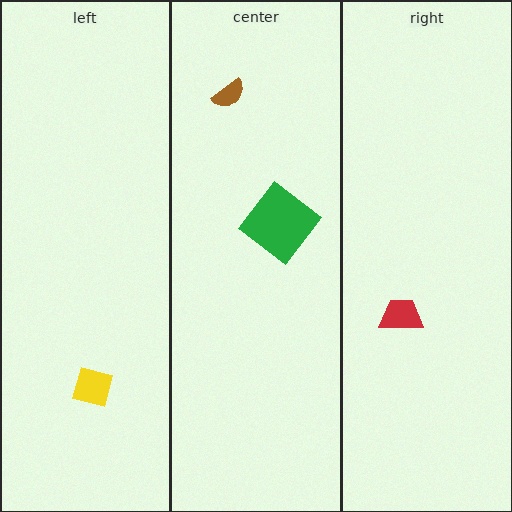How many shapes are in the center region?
2.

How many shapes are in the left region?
1.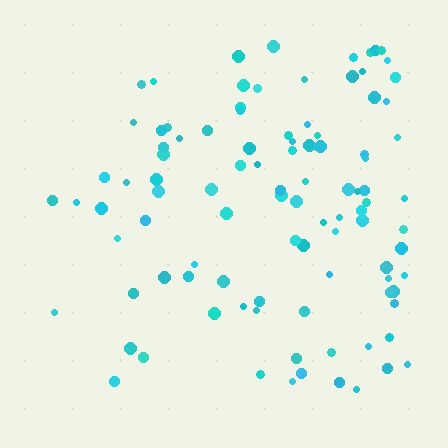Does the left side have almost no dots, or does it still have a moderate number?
Still a moderate number, just noticeably fewer than the right.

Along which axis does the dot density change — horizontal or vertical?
Horizontal.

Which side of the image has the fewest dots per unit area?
The left.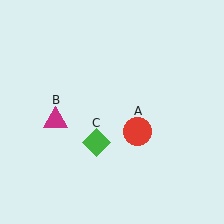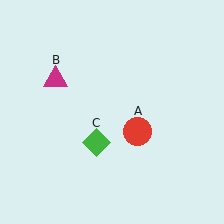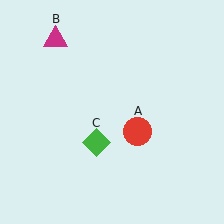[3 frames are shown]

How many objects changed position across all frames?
1 object changed position: magenta triangle (object B).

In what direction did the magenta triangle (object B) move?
The magenta triangle (object B) moved up.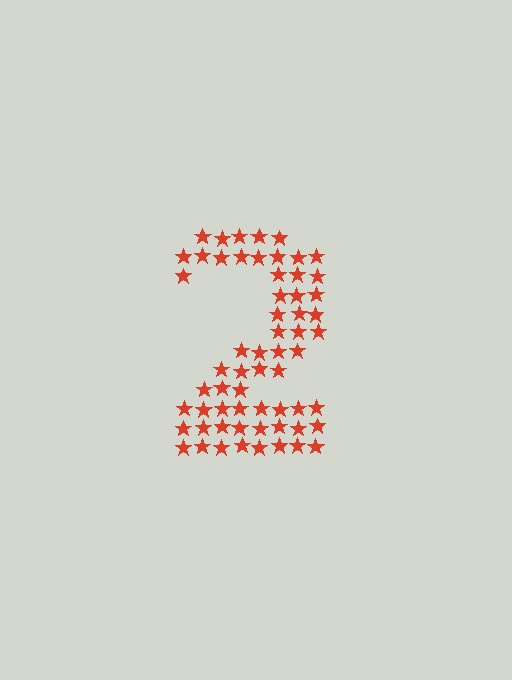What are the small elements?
The small elements are stars.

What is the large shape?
The large shape is the digit 2.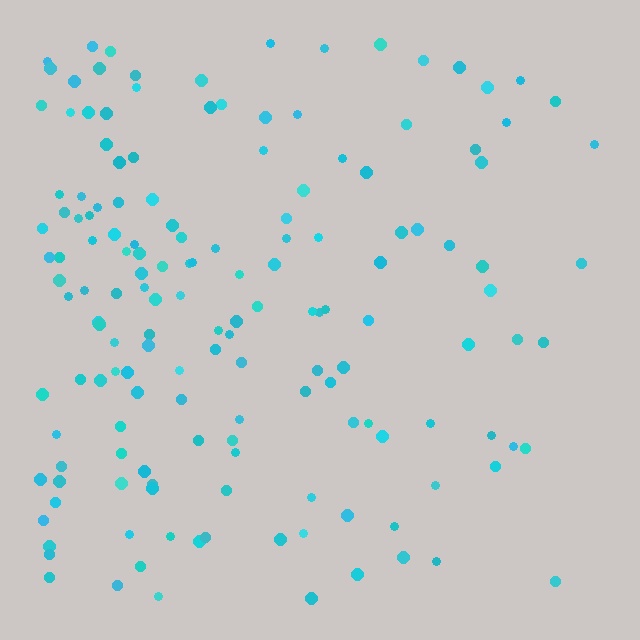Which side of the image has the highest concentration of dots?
The left.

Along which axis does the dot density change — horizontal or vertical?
Horizontal.